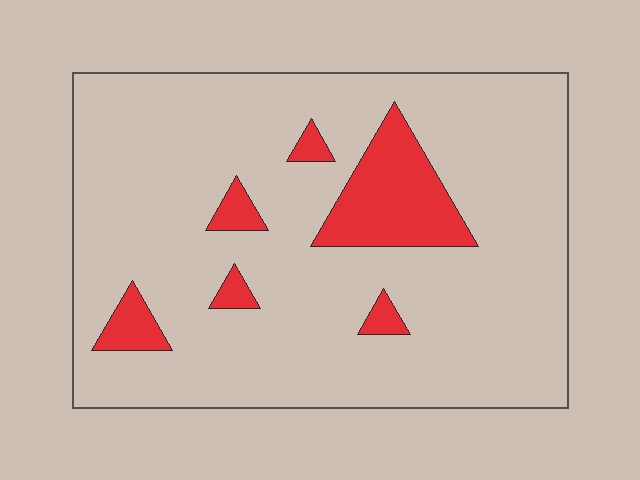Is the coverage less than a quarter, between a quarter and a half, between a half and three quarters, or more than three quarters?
Less than a quarter.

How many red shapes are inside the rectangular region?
6.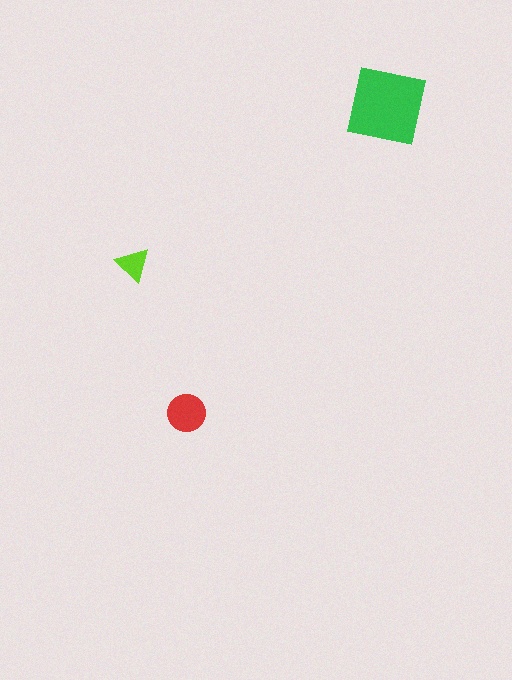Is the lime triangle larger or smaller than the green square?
Smaller.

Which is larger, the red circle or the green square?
The green square.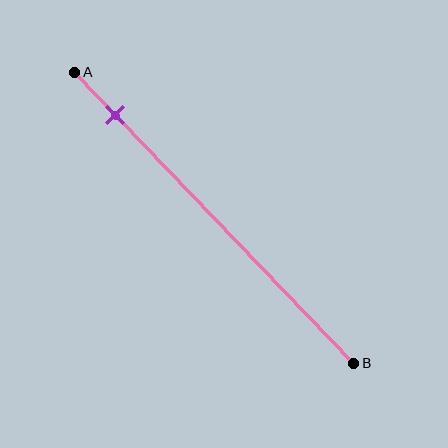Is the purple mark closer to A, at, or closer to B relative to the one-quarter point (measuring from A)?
The purple mark is closer to point A than the one-quarter point of segment AB.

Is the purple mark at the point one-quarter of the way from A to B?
No, the mark is at about 15% from A, not at the 25% one-quarter point.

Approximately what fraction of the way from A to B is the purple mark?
The purple mark is approximately 15% of the way from A to B.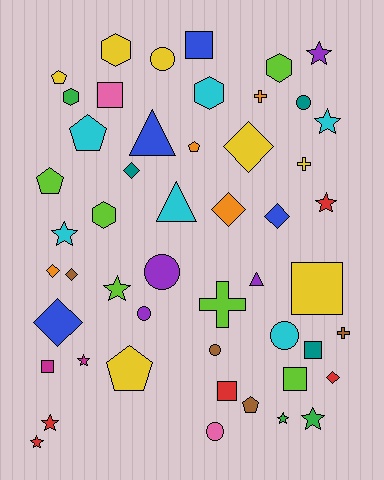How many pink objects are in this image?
There are 2 pink objects.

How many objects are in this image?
There are 50 objects.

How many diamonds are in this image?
There are 8 diamonds.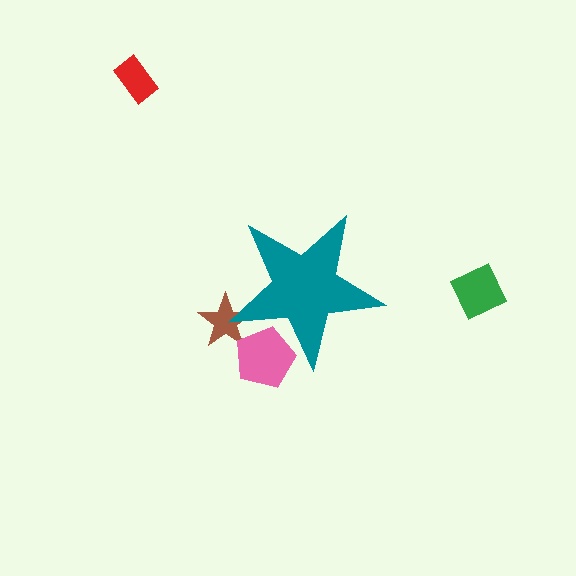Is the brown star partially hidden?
Yes, the brown star is partially hidden behind the teal star.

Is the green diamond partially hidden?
No, the green diamond is fully visible.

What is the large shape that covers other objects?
A teal star.